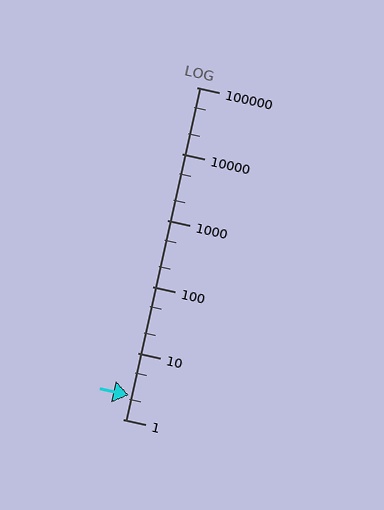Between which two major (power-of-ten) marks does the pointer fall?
The pointer is between 1 and 10.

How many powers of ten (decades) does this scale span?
The scale spans 5 decades, from 1 to 100000.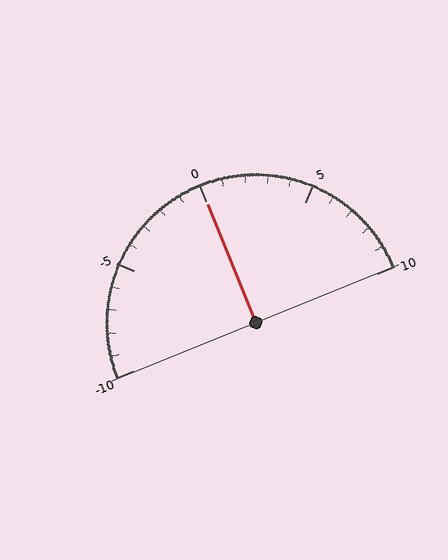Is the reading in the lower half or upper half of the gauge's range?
The reading is in the upper half of the range (-10 to 10).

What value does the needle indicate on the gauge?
The needle indicates approximately 0.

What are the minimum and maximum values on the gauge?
The gauge ranges from -10 to 10.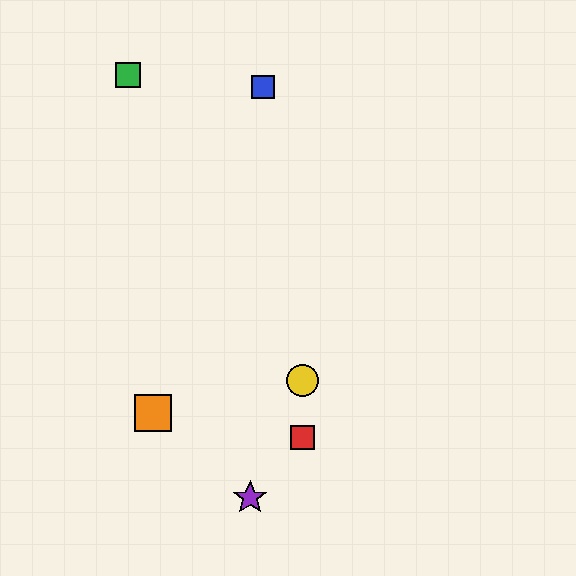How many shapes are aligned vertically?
2 shapes (the red square, the yellow circle) are aligned vertically.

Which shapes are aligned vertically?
The red square, the yellow circle are aligned vertically.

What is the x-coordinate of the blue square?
The blue square is at x≈263.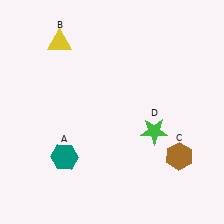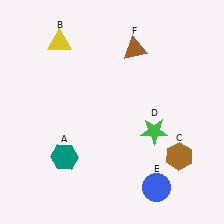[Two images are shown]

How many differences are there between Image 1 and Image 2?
There are 2 differences between the two images.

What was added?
A blue circle (E), a brown triangle (F) were added in Image 2.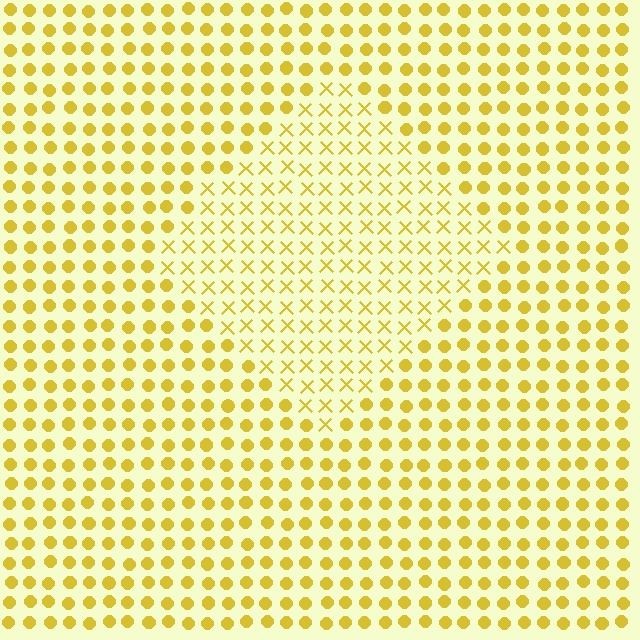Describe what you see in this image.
The image is filled with small yellow elements arranged in a uniform grid. A diamond-shaped region contains X marks, while the surrounding area contains circles. The boundary is defined purely by the change in element shape.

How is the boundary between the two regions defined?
The boundary is defined by a change in element shape: X marks inside vs. circles outside. All elements share the same color and spacing.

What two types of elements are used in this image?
The image uses X marks inside the diamond region and circles outside it.